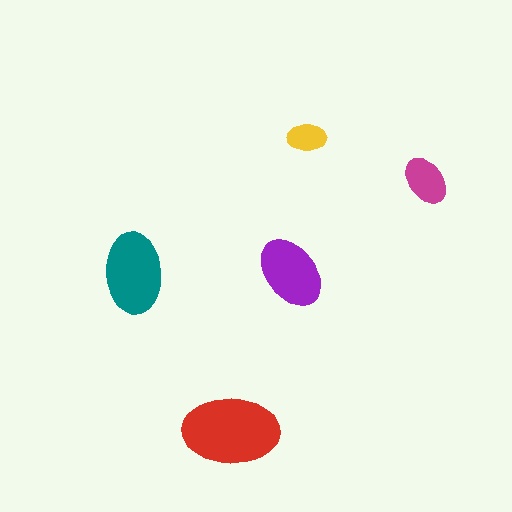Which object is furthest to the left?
The teal ellipse is leftmost.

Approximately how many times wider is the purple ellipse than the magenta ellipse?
About 1.5 times wider.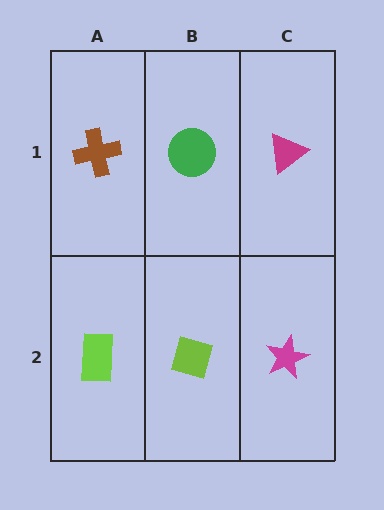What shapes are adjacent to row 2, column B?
A green circle (row 1, column B), a lime rectangle (row 2, column A), a magenta star (row 2, column C).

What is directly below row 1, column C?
A magenta star.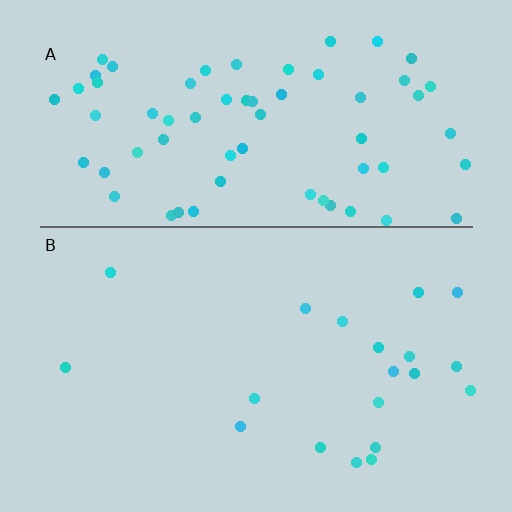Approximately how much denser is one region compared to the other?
Approximately 3.4× — region A over region B.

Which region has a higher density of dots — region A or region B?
A (the top).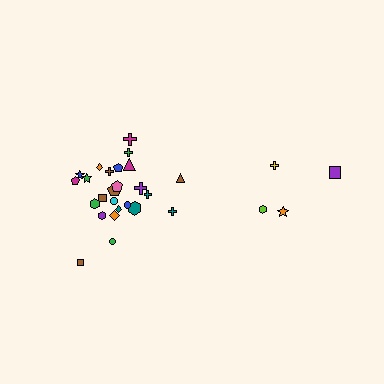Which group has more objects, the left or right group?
The left group.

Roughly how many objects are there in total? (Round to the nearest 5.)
Roughly 30 objects in total.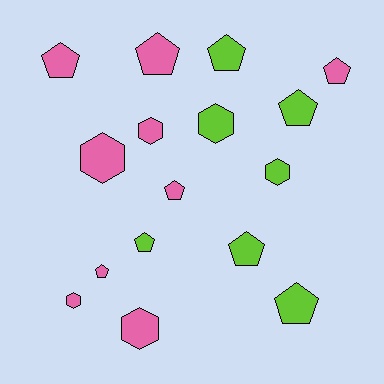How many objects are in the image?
There are 16 objects.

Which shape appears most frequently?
Pentagon, with 10 objects.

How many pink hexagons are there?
There are 4 pink hexagons.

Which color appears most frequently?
Pink, with 9 objects.